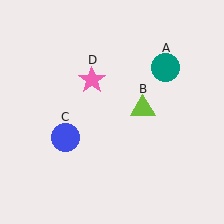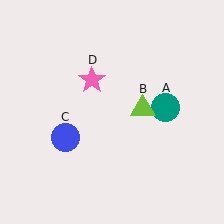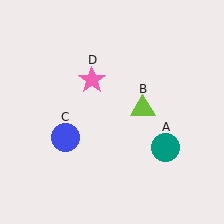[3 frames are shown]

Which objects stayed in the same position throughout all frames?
Lime triangle (object B) and blue circle (object C) and pink star (object D) remained stationary.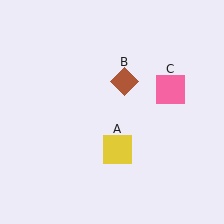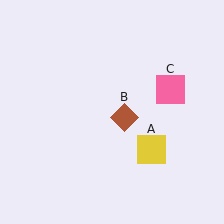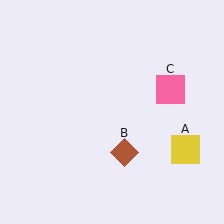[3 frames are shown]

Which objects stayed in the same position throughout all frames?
Pink square (object C) remained stationary.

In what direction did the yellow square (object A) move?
The yellow square (object A) moved right.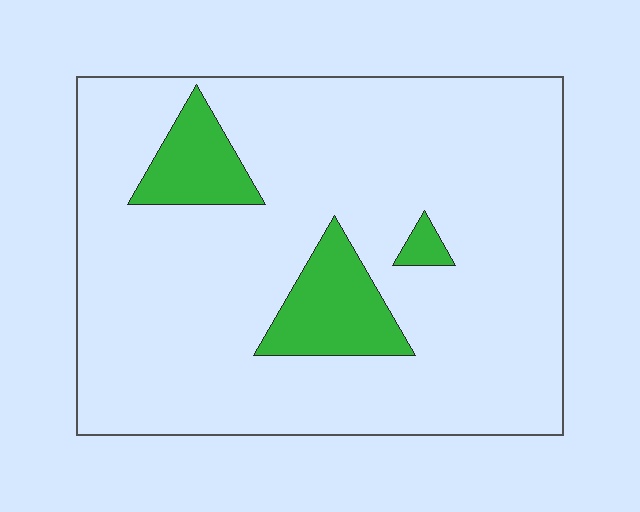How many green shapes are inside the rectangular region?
3.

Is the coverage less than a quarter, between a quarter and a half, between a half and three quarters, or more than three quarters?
Less than a quarter.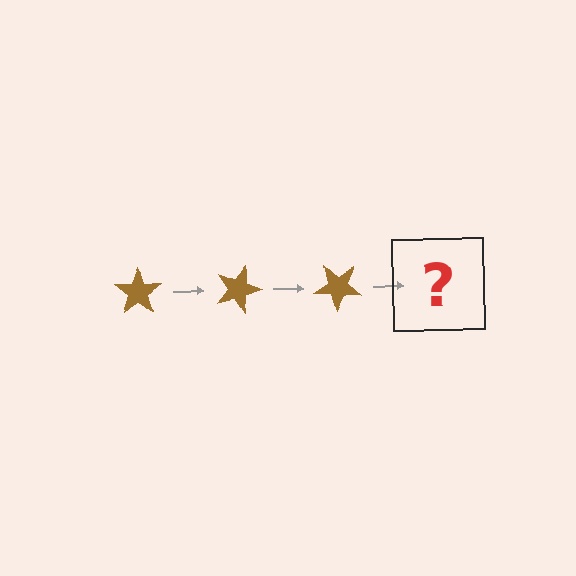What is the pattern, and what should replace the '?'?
The pattern is that the star rotates 20 degrees each step. The '?' should be a brown star rotated 60 degrees.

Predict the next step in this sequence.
The next step is a brown star rotated 60 degrees.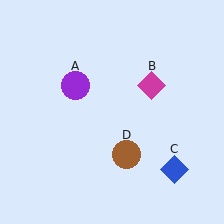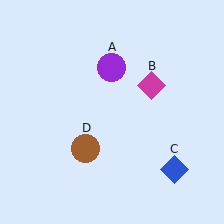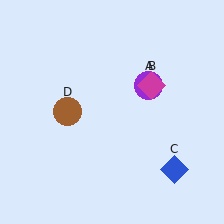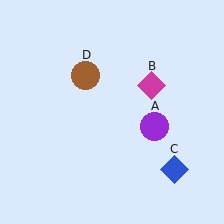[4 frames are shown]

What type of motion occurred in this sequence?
The purple circle (object A), brown circle (object D) rotated clockwise around the center of the scene.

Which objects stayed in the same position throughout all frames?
Magenta diamond (object B) and blue diamond (object C) remained stationary.